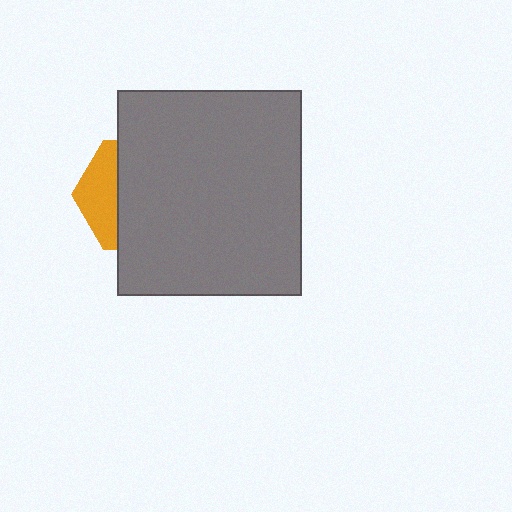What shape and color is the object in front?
The object in front is a gray rectangle.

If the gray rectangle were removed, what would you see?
You would see the complete orange hexagon.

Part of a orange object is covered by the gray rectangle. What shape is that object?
It is a hexagon.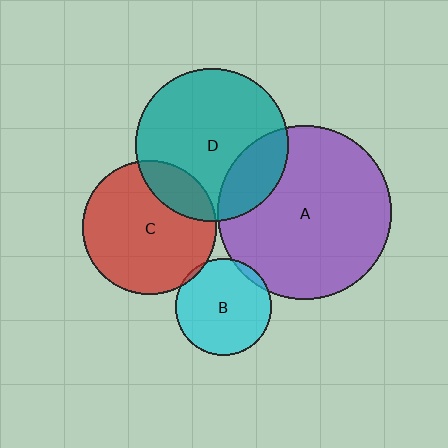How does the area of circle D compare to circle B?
Approximately 2.5 times.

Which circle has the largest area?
Circle A (purple).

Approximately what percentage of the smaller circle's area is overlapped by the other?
Approximately 5%.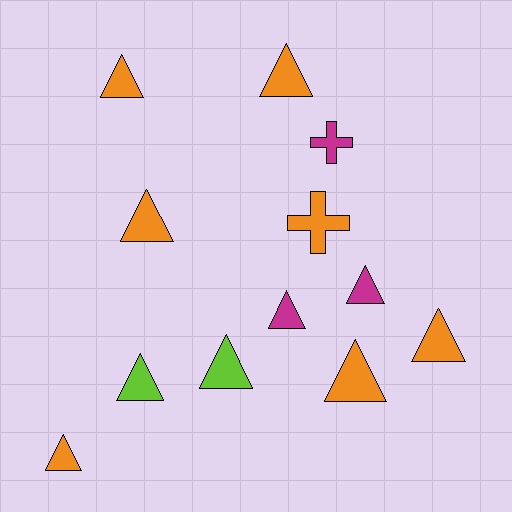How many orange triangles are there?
There are 6 orange triangles.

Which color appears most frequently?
Orange, with 7 objects.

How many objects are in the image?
There are 12 objects.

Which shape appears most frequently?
Triangle, with 10 objects.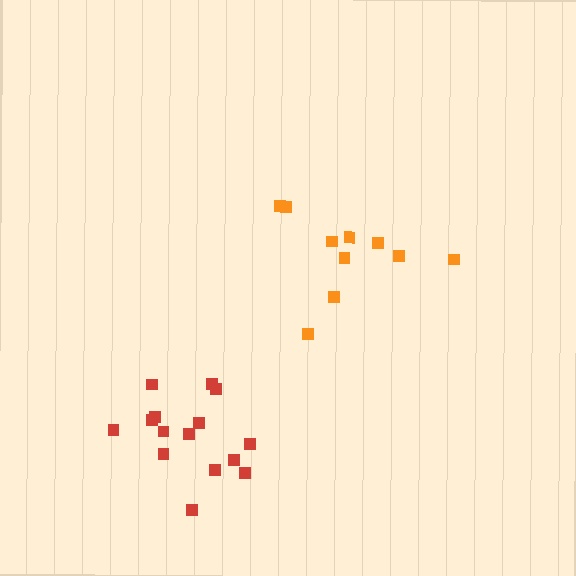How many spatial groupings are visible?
There are 2 spatial groupings.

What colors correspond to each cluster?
The clusters are colored: red, orange.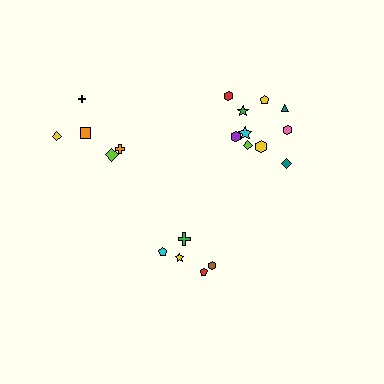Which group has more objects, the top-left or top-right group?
The top-right group.